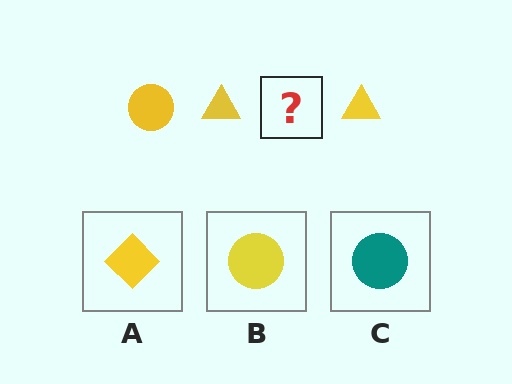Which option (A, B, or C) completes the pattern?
B.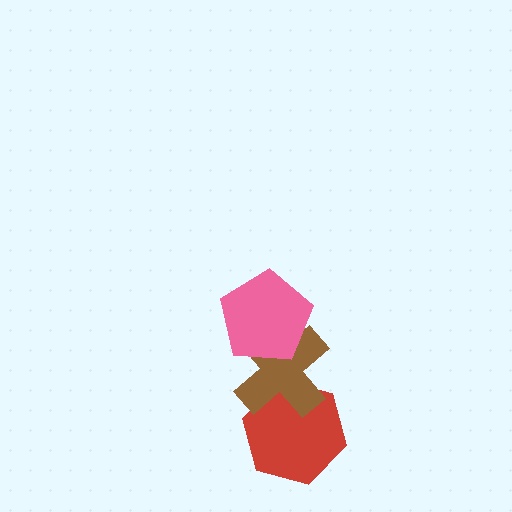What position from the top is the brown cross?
The brown cross is 2nd from the top.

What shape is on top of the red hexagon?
The brown cross is on top of the red hexagon.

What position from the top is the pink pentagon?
The pink pentagon is 1st from the top.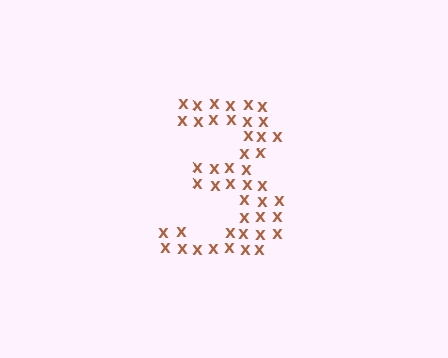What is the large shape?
The large shape is the digit 3.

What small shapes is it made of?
It is made of small letter X's.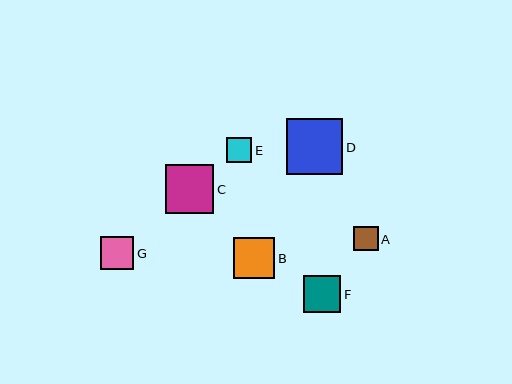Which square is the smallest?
Square A is the smallest with a size of approximately 25 pixels.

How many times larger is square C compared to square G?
Square C is approximately 1.5 times the size of square G.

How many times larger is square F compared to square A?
Square F is approximately 1.5 times the size of square A.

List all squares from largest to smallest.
From largest to smallest: D, C, B, F, G, E, A.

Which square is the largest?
Square D is the largest with a size of approximately 57 pixels.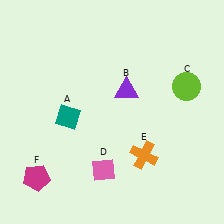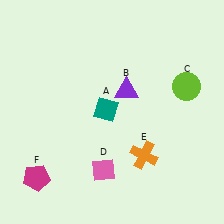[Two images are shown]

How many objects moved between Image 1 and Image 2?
1 object moved between the two images.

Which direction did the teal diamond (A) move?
The teal diamond (A) moved right.